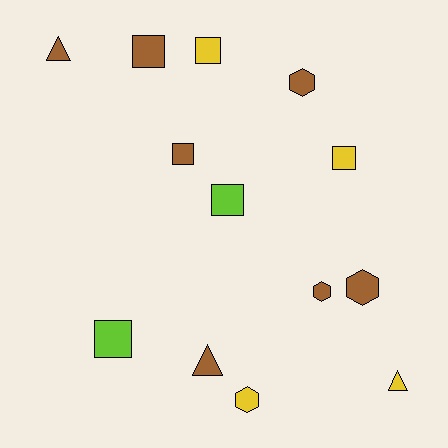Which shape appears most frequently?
Square, with 6 objects.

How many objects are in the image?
There are 13 objects.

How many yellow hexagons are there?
There is 1 yellow hexagon.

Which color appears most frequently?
Brown, with 7 objects.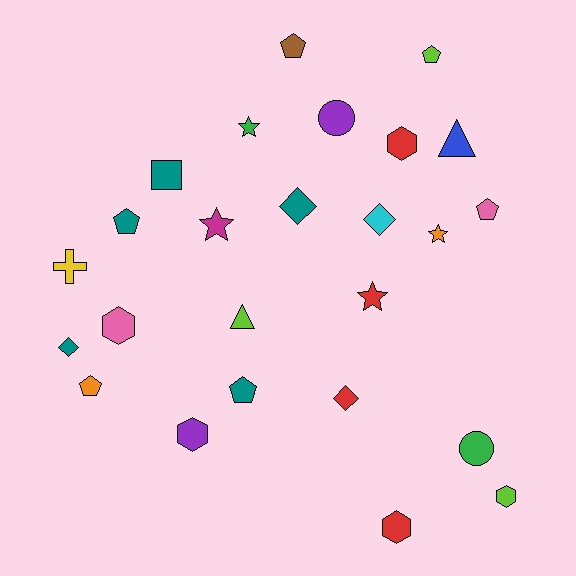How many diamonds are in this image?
There are 4 diamonds.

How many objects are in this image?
There are 25 objects.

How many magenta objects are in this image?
There is 1 magenta object.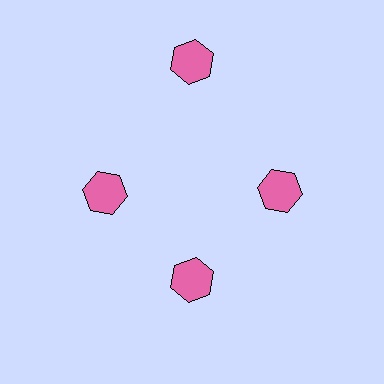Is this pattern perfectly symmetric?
No. The 4 pink hexagons are arranged in a ring, but one element near the 12 o'clock position is pushed outward from the center, breaking the 4-fold rotational symmetry.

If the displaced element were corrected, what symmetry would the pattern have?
It would have 4-fold rotational symmetry — the pattern would map onto itself every 90 degrees.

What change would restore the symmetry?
The symmetry would be restored by moving it inward, back onto the ring so that all 4 hexagons sit at equal angles and equal distance from the center.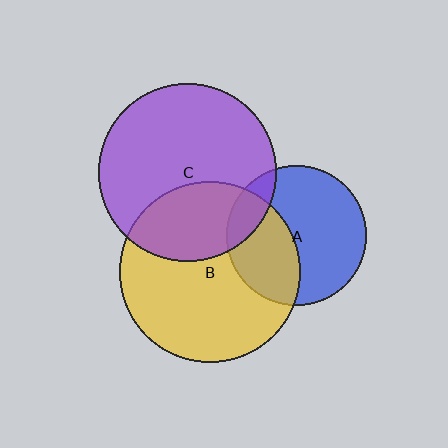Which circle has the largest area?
Circle B (yellow).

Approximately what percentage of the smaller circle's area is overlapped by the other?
Approximately 15%.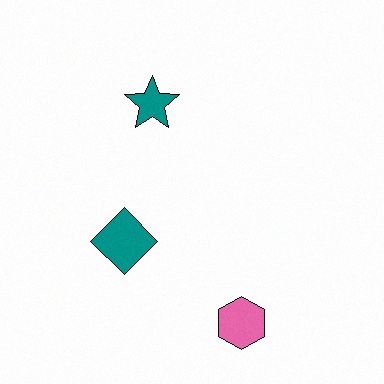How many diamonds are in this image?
There is 1 diamond.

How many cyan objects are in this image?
There are no cyan objects.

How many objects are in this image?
There are 3 objects.